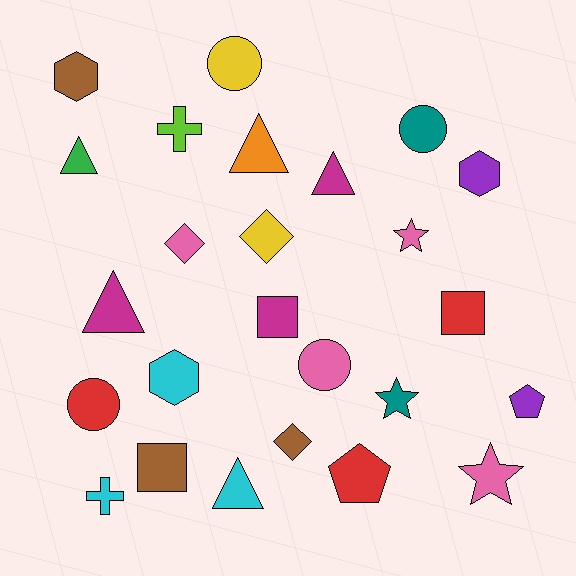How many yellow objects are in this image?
There are 2 yellow objects.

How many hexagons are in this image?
There are 3 hexagons.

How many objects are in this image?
There are 25 objects.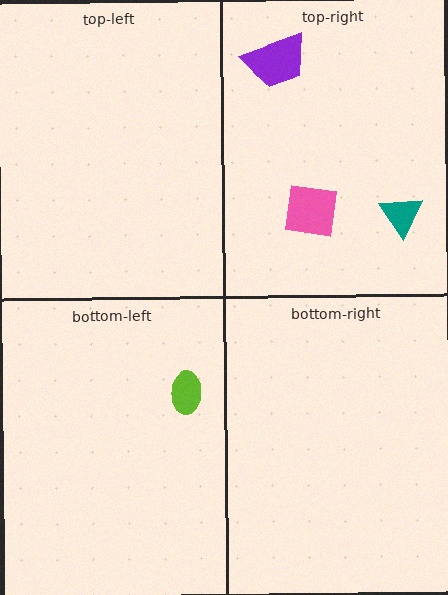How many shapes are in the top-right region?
3.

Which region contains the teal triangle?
The top-right region.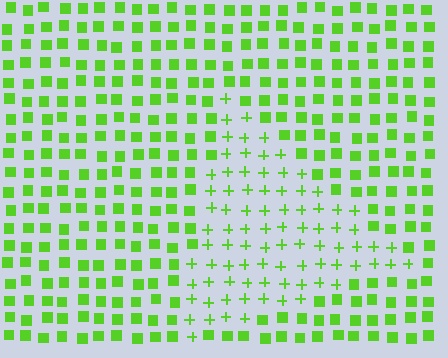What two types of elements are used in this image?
The image uses plus signs inside the triangle region and squares outside it.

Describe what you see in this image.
The image is filled with small lime elements arranged in a uniform grid. A triangle-shaped region contains plus signs, while the surrounding area contains squares. The boundary is defined purely by the change in element shape.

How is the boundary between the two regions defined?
The boundary is defined by a change in element shape: plus signs inside vs. squares outside. All elements share the same color and spacing.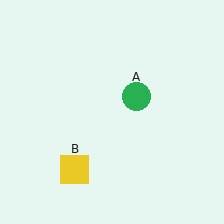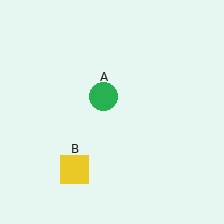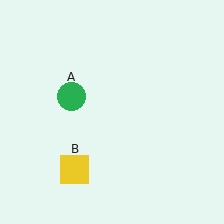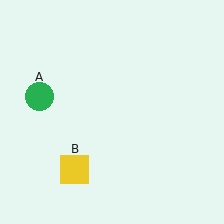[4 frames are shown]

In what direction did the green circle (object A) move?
The green circle (object A) moved left.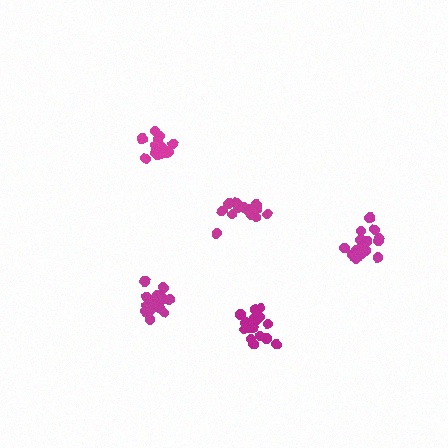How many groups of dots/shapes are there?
There are 5 groups.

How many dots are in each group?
Group 1: 16 dots, Group 2: 14 dots, Group 3: 19 dots, Group 4: 16 dots, Group 5: 15 dots (80 total).